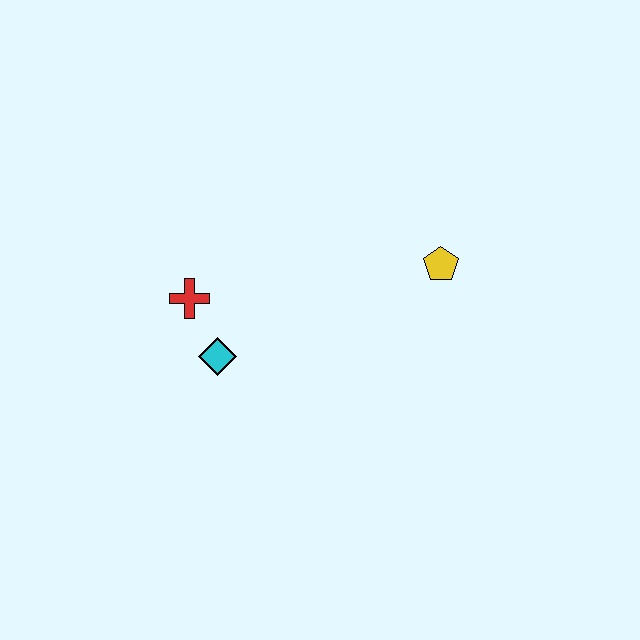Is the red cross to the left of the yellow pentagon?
Yes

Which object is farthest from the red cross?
The yellow pentagon is farthest from the red cross.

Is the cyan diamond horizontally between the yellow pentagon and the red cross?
Yes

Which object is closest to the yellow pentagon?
The cyan diamond is closest to the yellow pentagon.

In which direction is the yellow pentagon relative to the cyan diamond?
The yellow pentagon is to the right of the cyan diamond.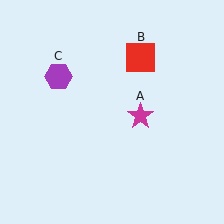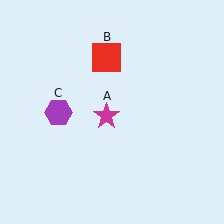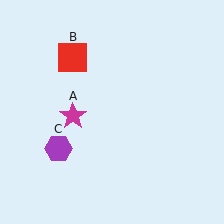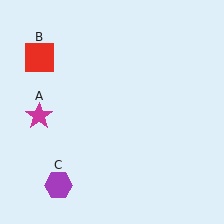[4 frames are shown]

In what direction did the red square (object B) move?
The red square (object B) moved left.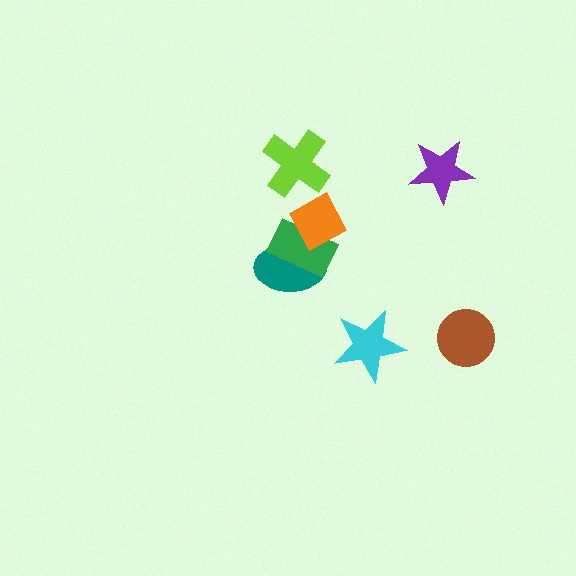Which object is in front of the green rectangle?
The orange diamond is in front of the green rectangle.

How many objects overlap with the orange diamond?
2 objects overlap with the orange diamond.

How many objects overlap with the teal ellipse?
2 objects overlap with the teal ellipse.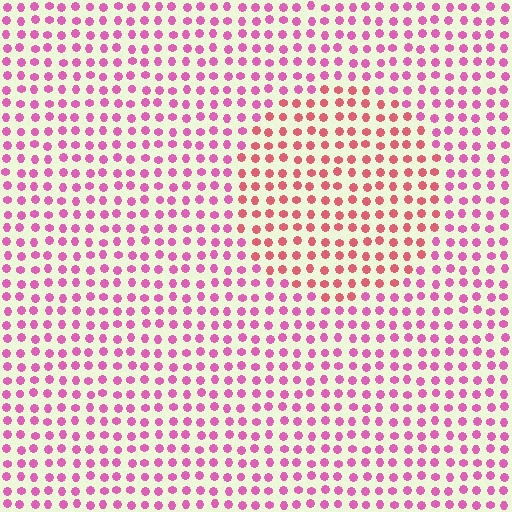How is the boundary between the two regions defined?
The boundary is defined purely by a slight shift in hue (about 33 degrees). Spacing, size, and orientation are identical on both sides.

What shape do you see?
I see a circle.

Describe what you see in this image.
The image is filled with small pink elements in a uniform arrangement. A circle-shaped region is visible where the elements are tinted to a slightly different hue, forming a subtle color boundary.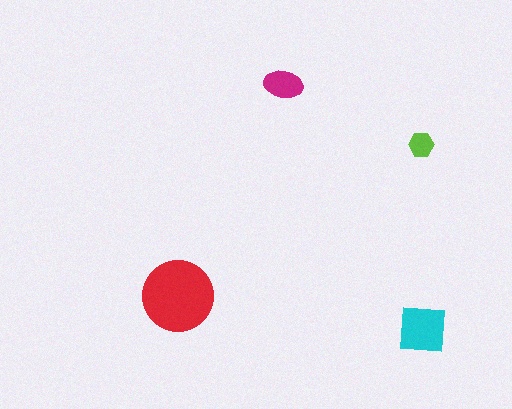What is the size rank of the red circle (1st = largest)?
1st.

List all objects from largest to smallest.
The red circle, the cyan square, the magenta ellipse, the lime hexagon.